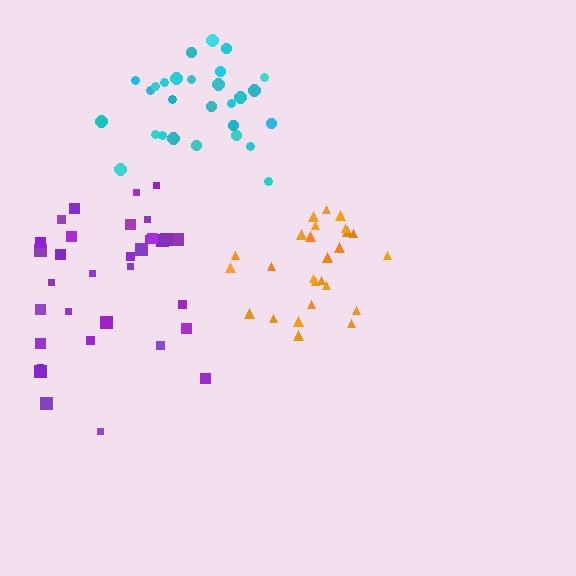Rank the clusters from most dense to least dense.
cyan, orange, purple.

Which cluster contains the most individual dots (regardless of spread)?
Purple (33).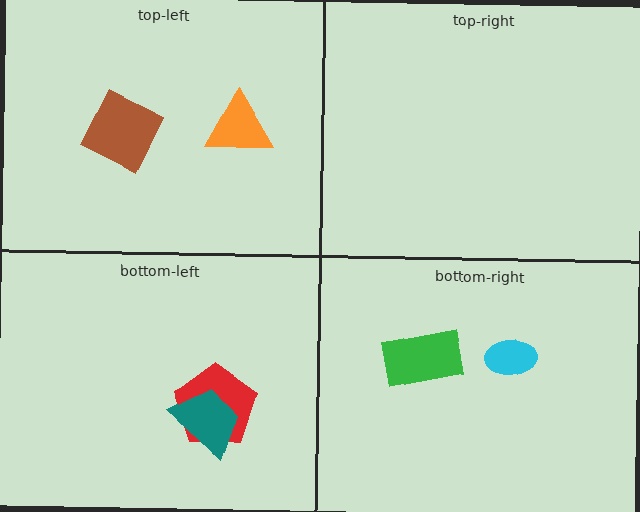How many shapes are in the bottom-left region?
2.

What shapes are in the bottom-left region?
The red pentagon, the teal trapezoid.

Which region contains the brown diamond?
The top-left region.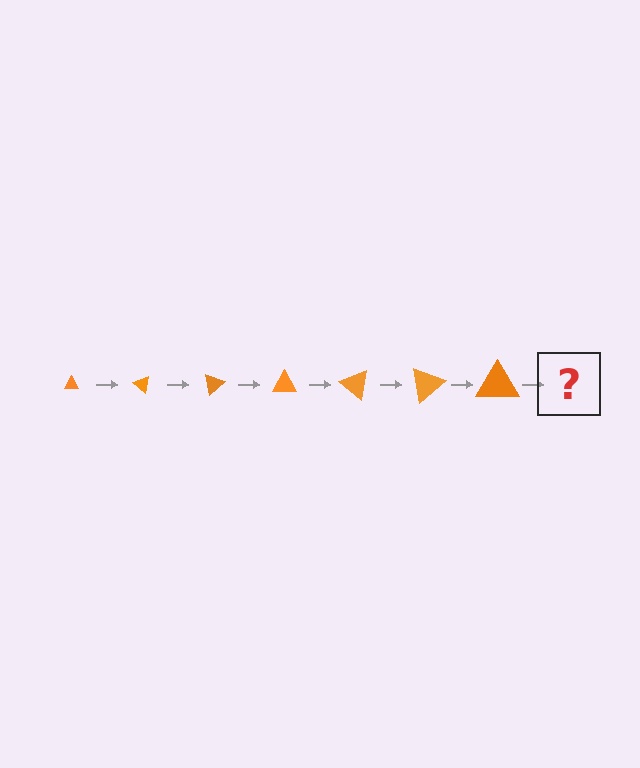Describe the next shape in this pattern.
It should be a triangle, larger than the previous one and rotated 280 degrees from the start.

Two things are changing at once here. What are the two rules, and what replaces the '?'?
The two rules are that the triangle grows larger each step and it rotates 40 degrees each step. The '?' should be a triangle, larger than the previous one and rotated 280 degrees from the start.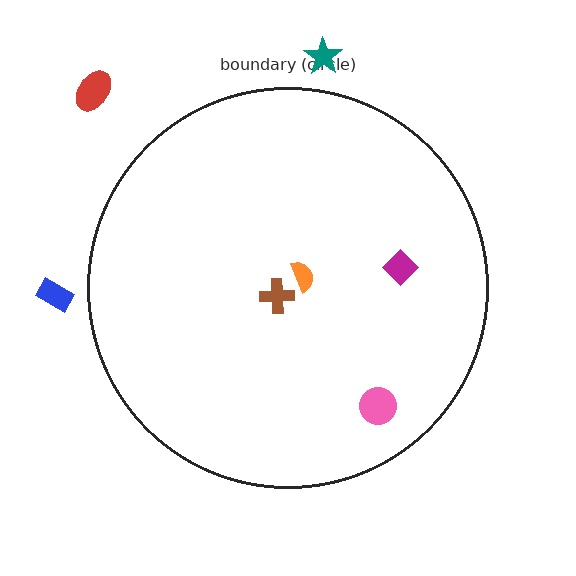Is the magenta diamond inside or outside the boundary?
Inside.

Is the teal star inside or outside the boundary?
Outside.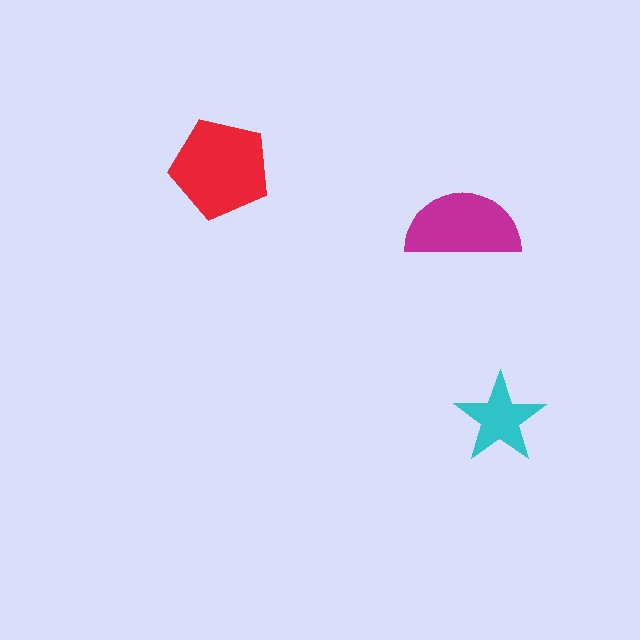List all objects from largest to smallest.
The red pentagon, the magenta semicircle, the cyan star.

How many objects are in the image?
There are 3 objects in the image.